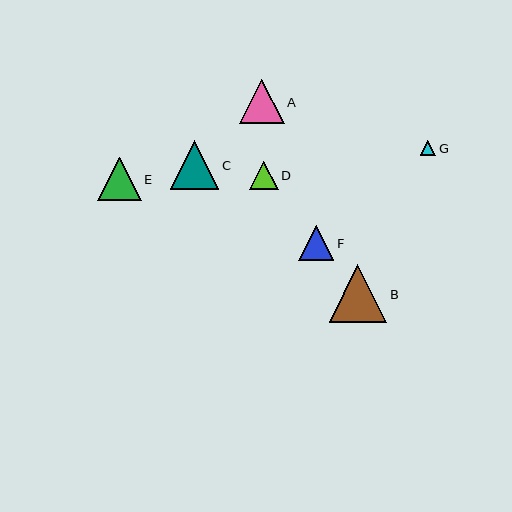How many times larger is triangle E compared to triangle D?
Triangle E is approximately 1.5 times the size of triangle D.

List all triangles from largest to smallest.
From largest to smallest: B, C, A, E, F, D, G.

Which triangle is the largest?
Triangle B is the largest with a size of approximately 57 pixels.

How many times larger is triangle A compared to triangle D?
Triangle A is approximately 1.6 times the size of triangle D.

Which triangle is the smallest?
Triangle G is the smallest with a size of approximately 16 pixels.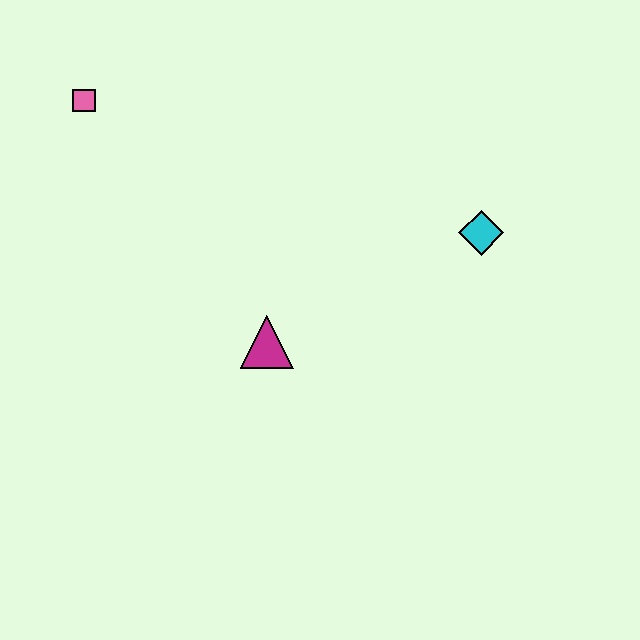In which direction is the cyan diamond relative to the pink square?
The cyan diamond is to the right of the pink square.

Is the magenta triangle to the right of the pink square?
Yes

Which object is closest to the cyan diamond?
The magenta triangle is closest to the cyan diamond.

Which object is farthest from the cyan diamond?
The pink square is farthest from the cyan diamond.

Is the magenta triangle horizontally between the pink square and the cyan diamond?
Yes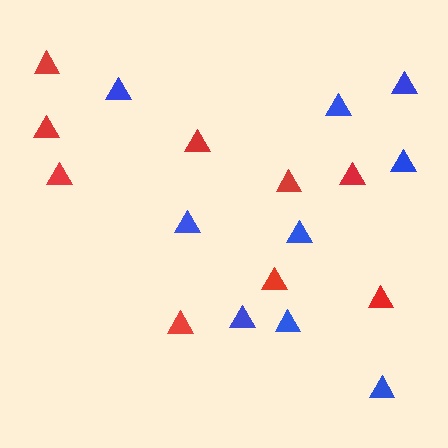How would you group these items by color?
There are 2 groups: one group of blue triangles (9) and one group of red triangles (9).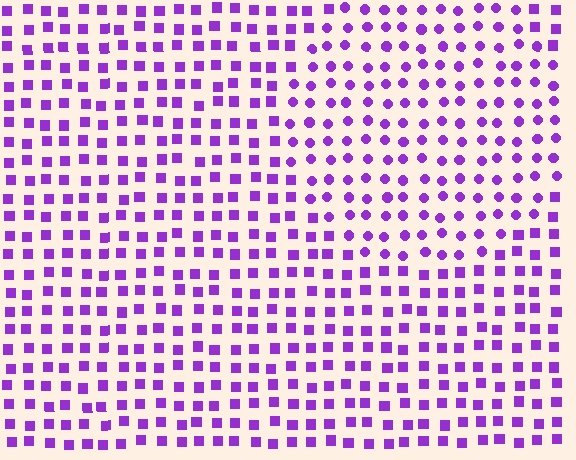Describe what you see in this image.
The image is filled with small purple elements arranged in a uniform grid. A circle-shaped region contains circles, while the surrounding area contains squares. The boundary is defined purely by the change in element shape.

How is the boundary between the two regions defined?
The boundary is defined by a change in element shape: circles inside vs. squares outside. All elements share the same color and spacing.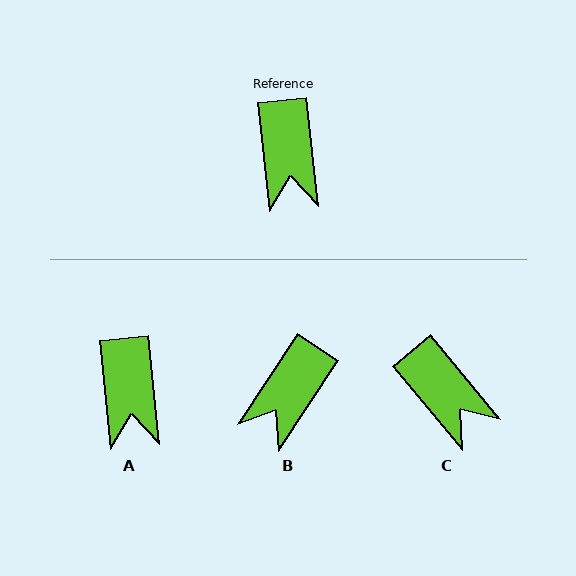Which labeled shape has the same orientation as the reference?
A.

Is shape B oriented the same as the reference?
No, it is off by about 39 degrees.